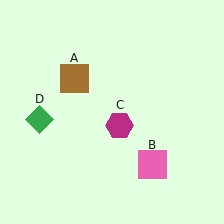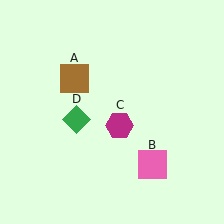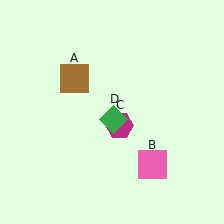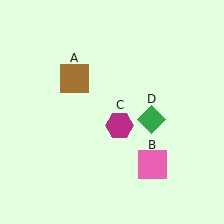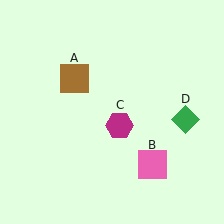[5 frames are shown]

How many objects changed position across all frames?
1 object changed position: green diamond (object D).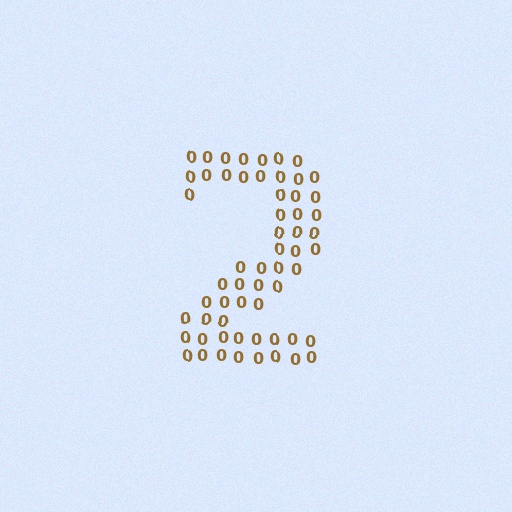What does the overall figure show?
The overall figure shows the digit 2.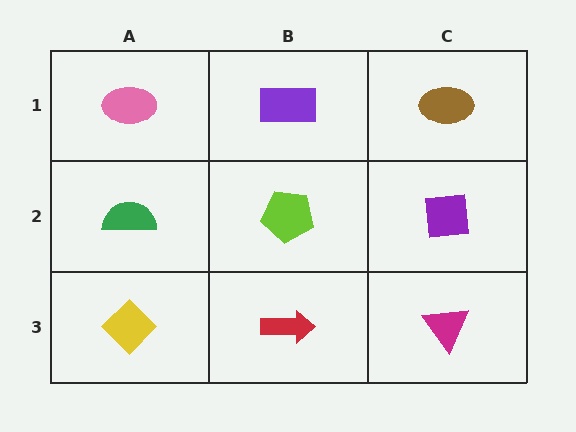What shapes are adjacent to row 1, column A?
A green semicircle (row 2, column A), a purple rectangle (row 1, column B).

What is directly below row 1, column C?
A purple square.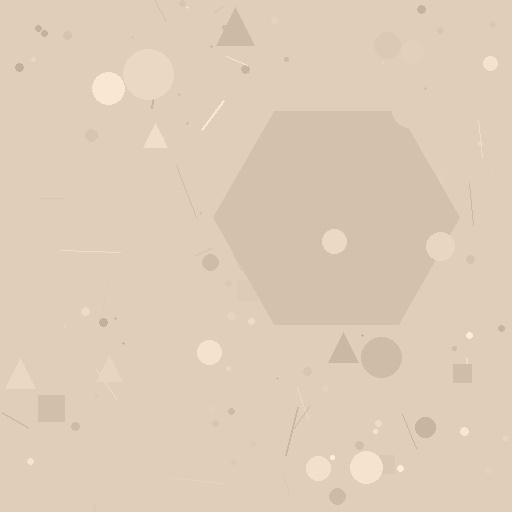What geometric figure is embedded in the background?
A hexagon is embedded in the background.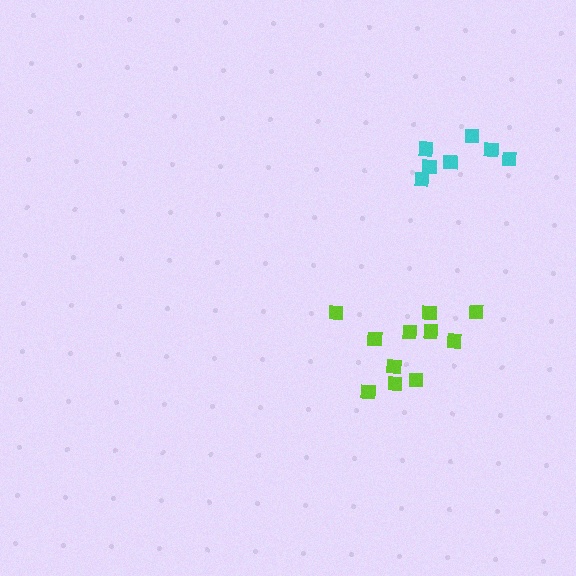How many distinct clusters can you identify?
There are 2 distinct clusters.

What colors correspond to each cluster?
The clusters are colored: lime, cyan.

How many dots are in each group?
Group 1: 11 dots, Group 2: 7 dots (18 total).